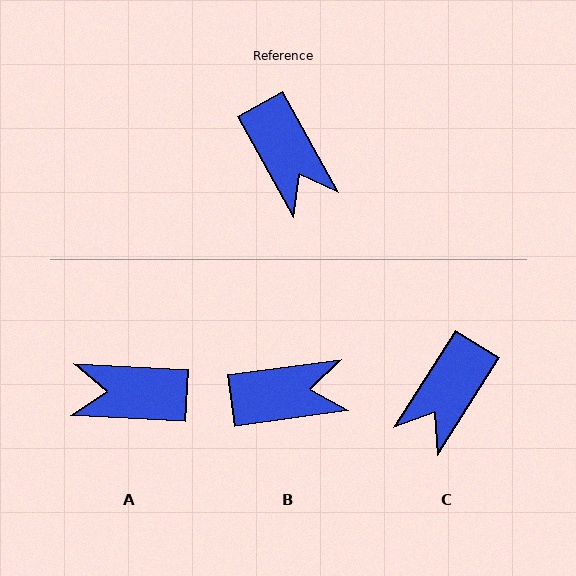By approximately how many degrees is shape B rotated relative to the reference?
Approximately 69 degrees counter-clockwise.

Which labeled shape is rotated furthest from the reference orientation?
A, about 122 degrees away.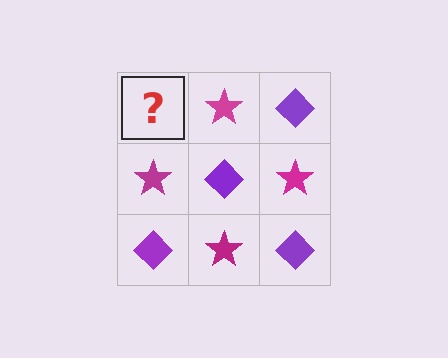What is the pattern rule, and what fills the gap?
The rule is that it alternates purple diamond and magenta star in a checkerboard pattern. The gap should be filled with a purple diamond.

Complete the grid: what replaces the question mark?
The question mark should be replaced with a purple diamond.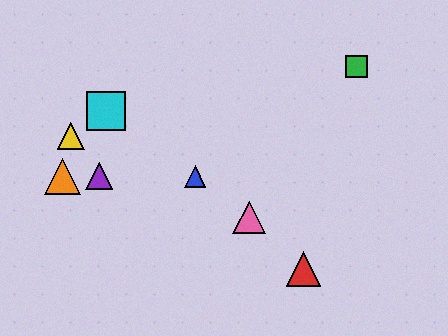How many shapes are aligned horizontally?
3 shapes (the blue triangle, the purple triangle, the orange triangle) are aligned horizontally.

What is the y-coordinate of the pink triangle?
The pink triangle is at y≈217.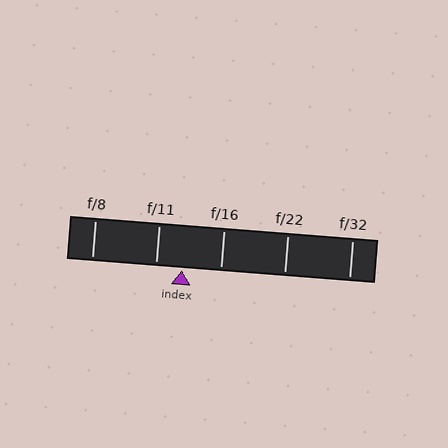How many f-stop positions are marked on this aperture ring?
There are 5 f-stop positions marked.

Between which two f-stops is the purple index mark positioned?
The index mark is between f/11 and f/16.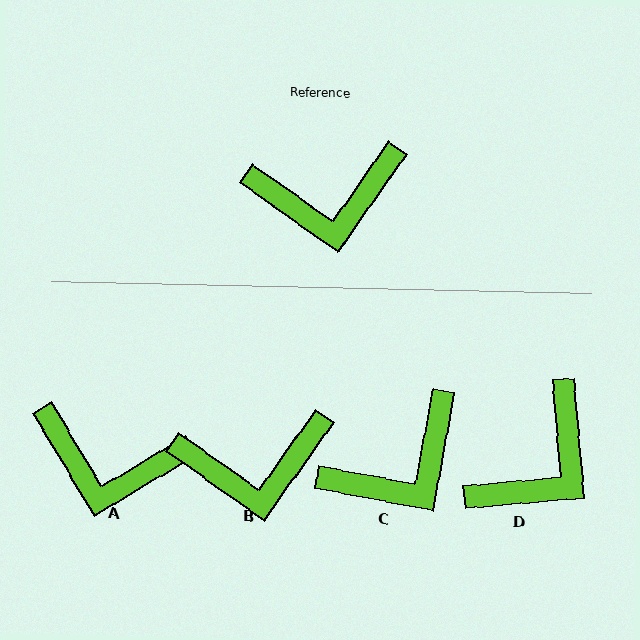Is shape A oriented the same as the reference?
No, it is off by about 24 degrees.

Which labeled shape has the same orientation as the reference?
B.